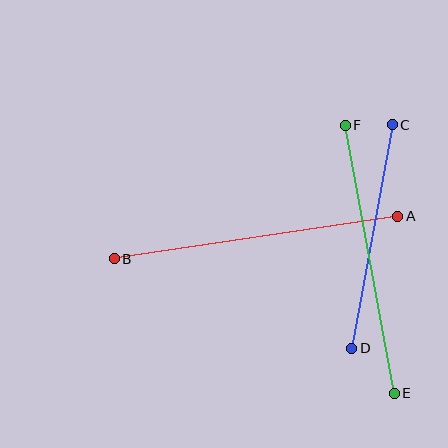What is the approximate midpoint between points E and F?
The midpoint is at approximately (370, 259) pixels.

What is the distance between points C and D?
The distance is approximately 227 pixels.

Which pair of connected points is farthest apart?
Points A and B are farthest apart.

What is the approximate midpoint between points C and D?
The midpoint is at approximately (372, 237) pixels.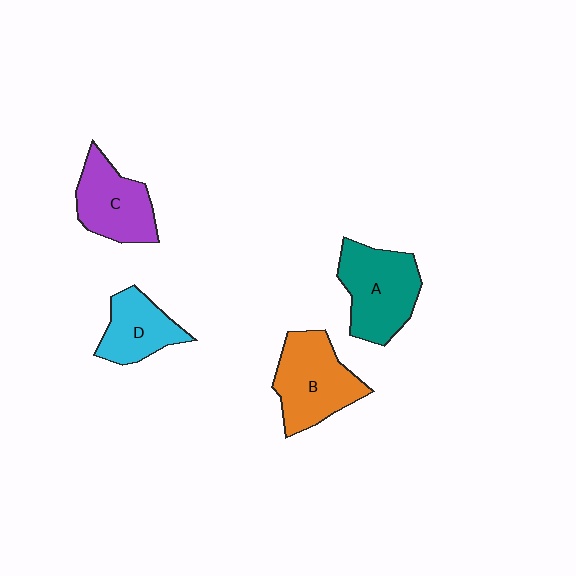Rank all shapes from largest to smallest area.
From largest to smallest: A (teal), B (orange), C (purple), D (cyan).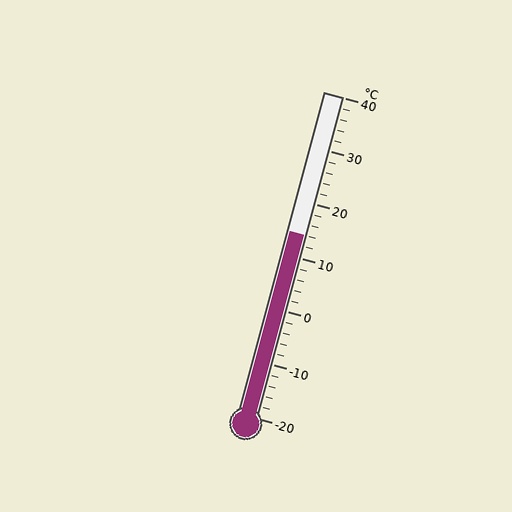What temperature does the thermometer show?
The thermometer shows approximately 14°C.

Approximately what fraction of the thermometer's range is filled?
The thermometer is filled to approximately 55% of its range.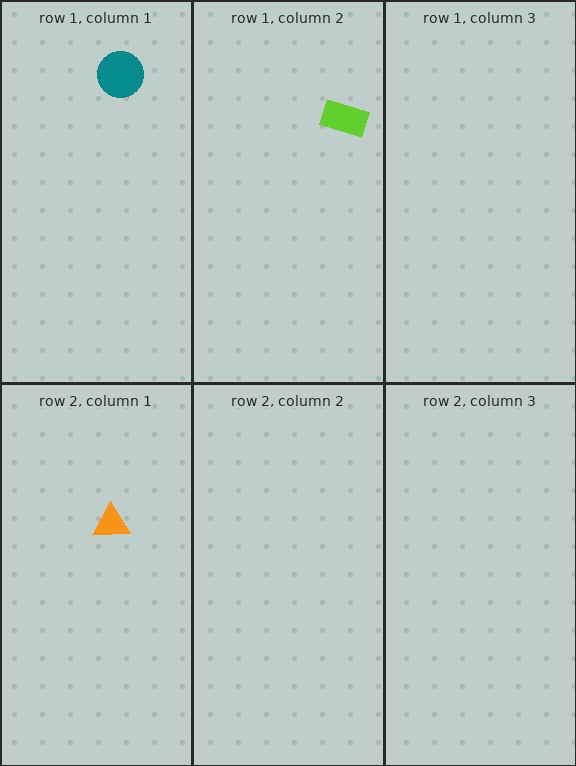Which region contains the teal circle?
The row 1, column 1 region.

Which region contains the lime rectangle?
The row 1, column 2 region.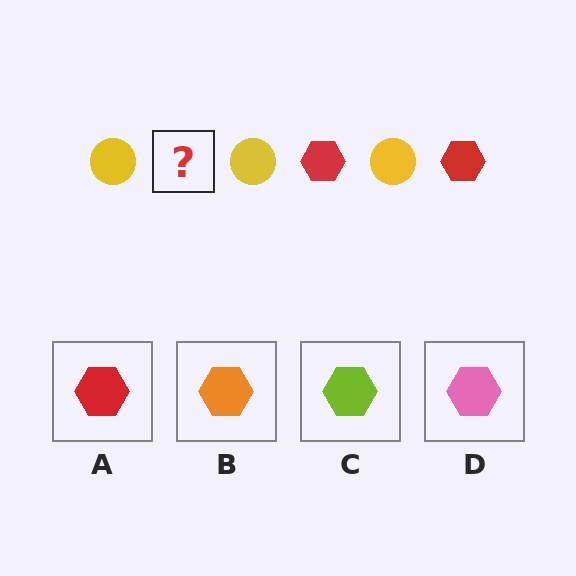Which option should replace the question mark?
Option A.